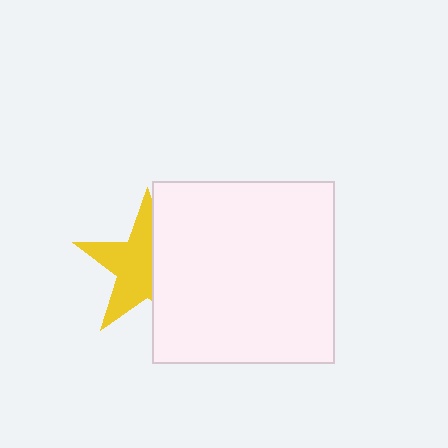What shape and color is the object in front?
The object in front is a white square.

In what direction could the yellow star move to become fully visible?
The yellow star could move left. That would shift it out from behind the white square entirely.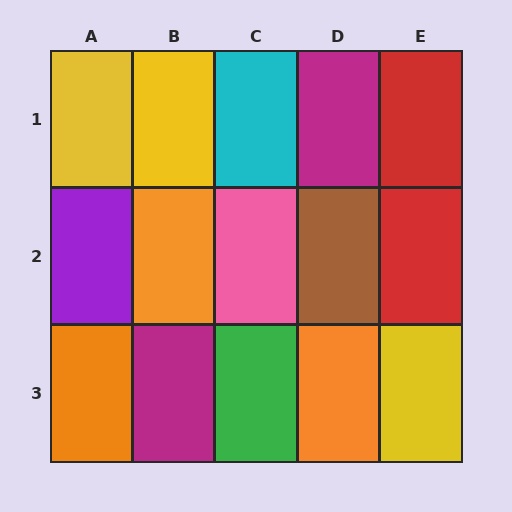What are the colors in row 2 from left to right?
Purple, orange, pink, brown, red.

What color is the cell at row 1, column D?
Magenta.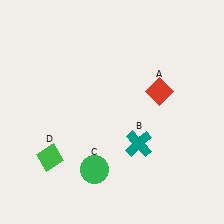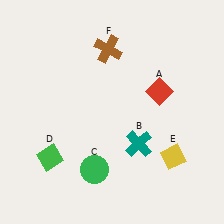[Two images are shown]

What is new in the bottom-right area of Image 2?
A yellow diamond (E) was added in the bottom-right area of Image 2.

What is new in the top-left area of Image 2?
A brown cross (F) was added in the top-left area of Image 2.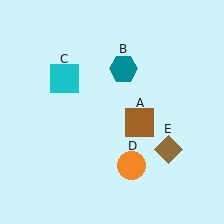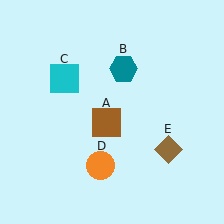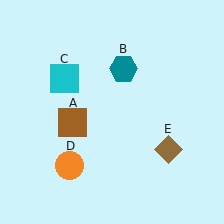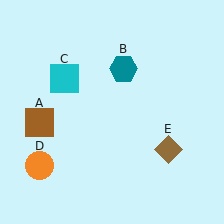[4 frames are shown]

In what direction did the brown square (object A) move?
The brown square (object A) moved left.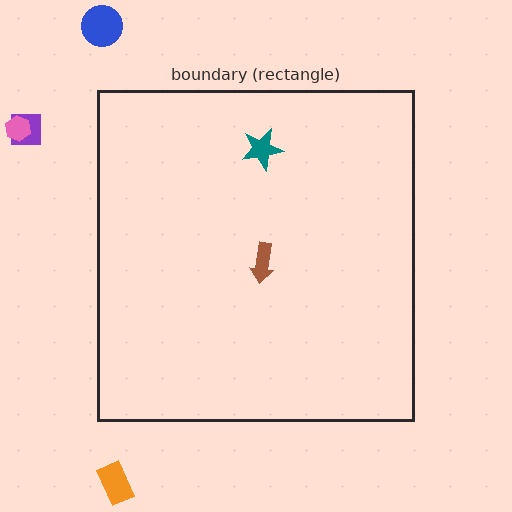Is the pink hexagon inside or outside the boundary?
Outside.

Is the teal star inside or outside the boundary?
Inside.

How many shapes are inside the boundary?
2 inside, 4 outside.